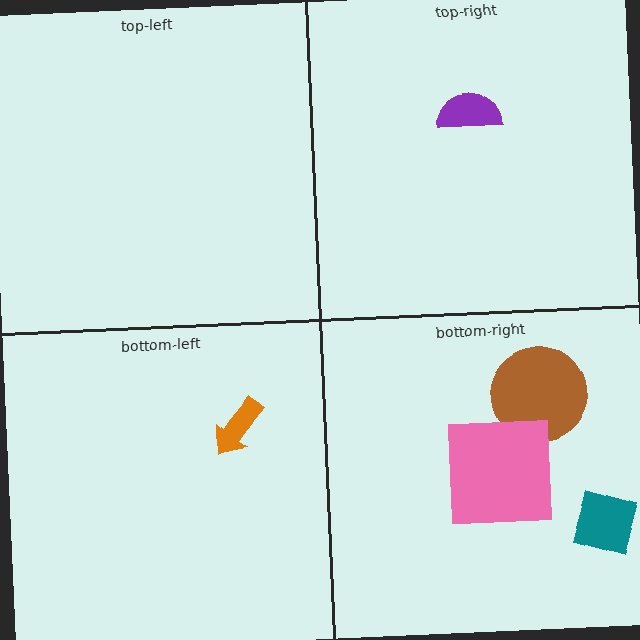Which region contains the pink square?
The bottom-right region.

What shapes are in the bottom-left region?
The orange arrow.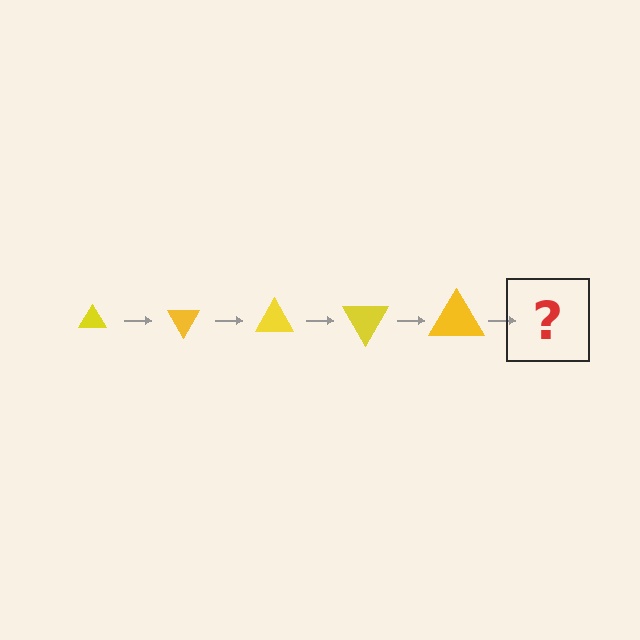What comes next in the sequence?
The next element should be a triangle, larger than the previous one and rotated 300 degrees from the start.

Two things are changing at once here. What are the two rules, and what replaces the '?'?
The two rules are that the triangle grows larger each step and it rotates 60 degrees each step. The '?' should be a triangle, larger than the previous one and rotated 300 degrees from the start.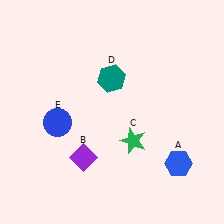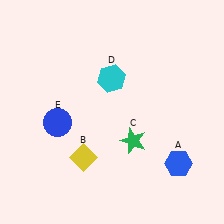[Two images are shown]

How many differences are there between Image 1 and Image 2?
There are 2 differences between the two images.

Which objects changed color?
B changed from purple to yellow. D changed from teal to cyan.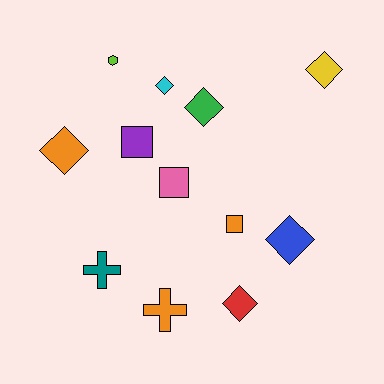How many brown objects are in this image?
There are no brown objects.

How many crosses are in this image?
There are 2 crosses.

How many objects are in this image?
There are 12 objects.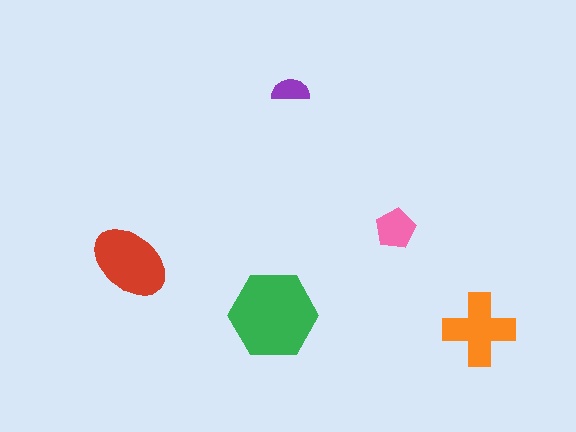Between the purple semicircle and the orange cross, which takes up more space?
The orange cross.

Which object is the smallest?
The purple semicircle.